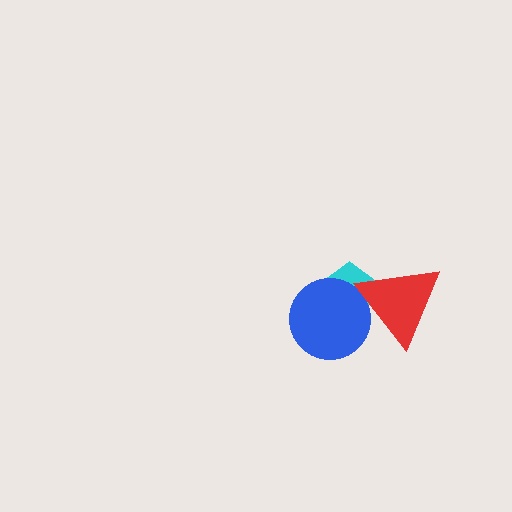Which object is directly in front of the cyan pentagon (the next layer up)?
The blue circle is directly in front of the cyan pentagon.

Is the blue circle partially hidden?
Yes, it is partially covered by another shape.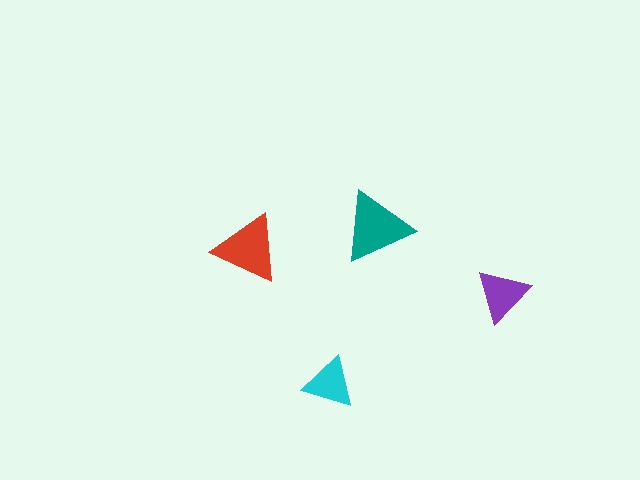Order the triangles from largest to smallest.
the teal one, the red one, the purple one, the cyan one.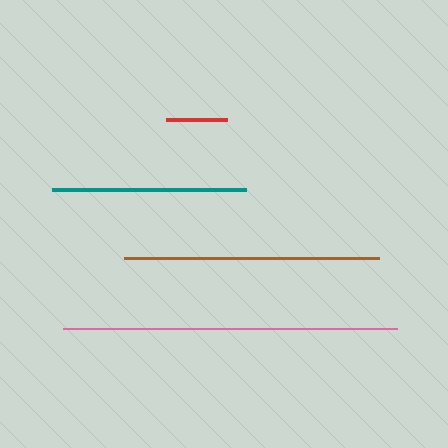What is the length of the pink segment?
The pink segment is approximately 334 pixels long.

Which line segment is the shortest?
The red line is the shortest at approximately 61 pixels.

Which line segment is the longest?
The pink line is the longest at approximately 334 pixels.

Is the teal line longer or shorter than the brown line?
The brown line is longer than the teal line.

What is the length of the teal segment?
The teal segment is approximately 195 pixels long.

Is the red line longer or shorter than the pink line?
The pink line is longer than the red line.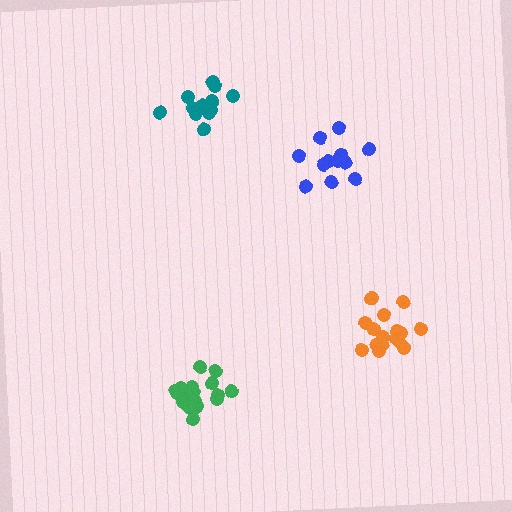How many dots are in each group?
Group 1: 19 dots, Group 2: 17 dots, Group 3: 13 dots, Group 4: 13 dots (62 total).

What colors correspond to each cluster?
The clusters are colored: green, orange, teal, blue.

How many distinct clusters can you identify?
There are 4 distinct clusters.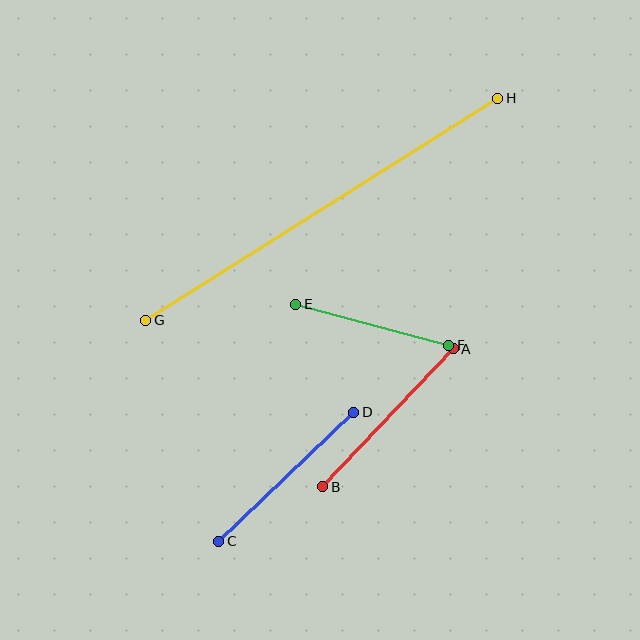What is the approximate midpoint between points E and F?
The midpoint is at approximately (372, 325) pixels.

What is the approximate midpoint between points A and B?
The midpoint is at approximately (388, 418) pixels.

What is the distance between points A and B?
The distance is approximately 190 pixels.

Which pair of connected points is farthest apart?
Points G and H are farthest apart.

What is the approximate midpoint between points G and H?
The midpoint is at approximately (322, 209) pixels.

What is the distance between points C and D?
The distance is approximately 187 pixels.